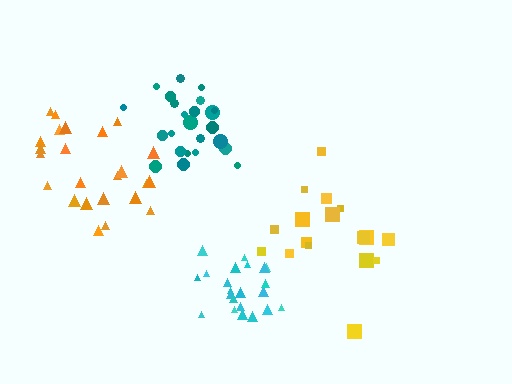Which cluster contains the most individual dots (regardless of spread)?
Orange (25).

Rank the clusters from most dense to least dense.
cyan, teal, orange, yellow.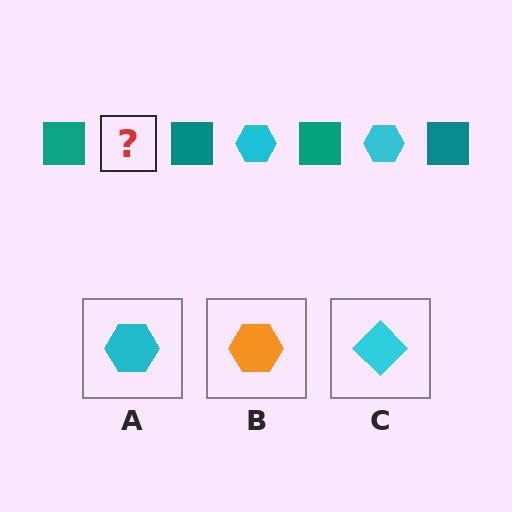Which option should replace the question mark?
Option A.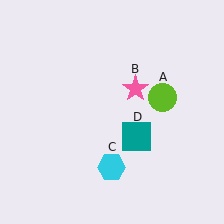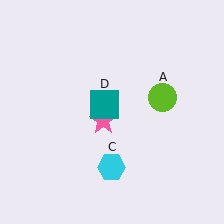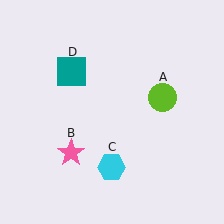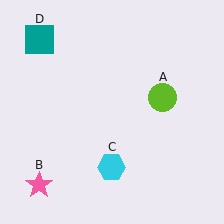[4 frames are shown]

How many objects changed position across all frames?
2 objects changed position: pink star (object B), teal square (object D).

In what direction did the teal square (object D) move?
The teal square (object D) moved up and to the left.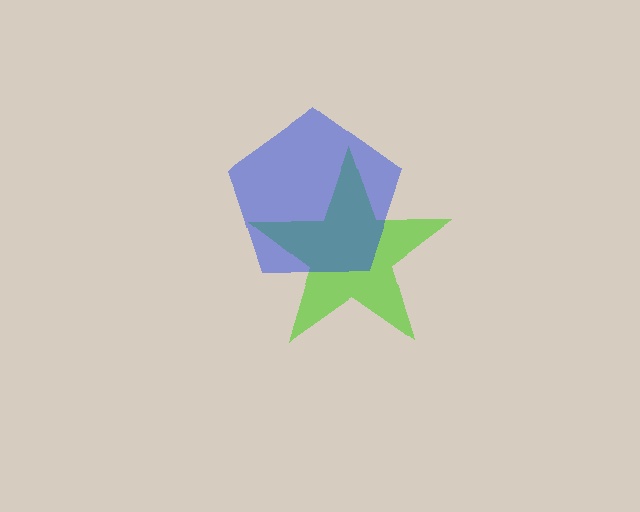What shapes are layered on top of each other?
The layered shapes are: a lime star, a blue pentagon.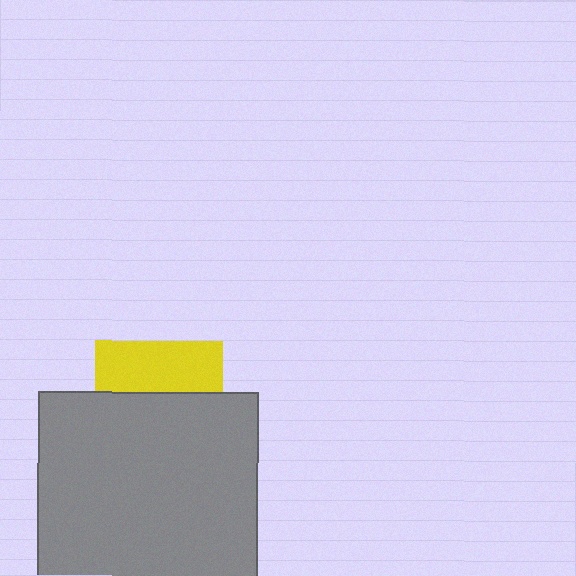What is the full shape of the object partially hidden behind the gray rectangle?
The partially hidden object is a yellow square.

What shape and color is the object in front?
The object in front is a gray rectangle.